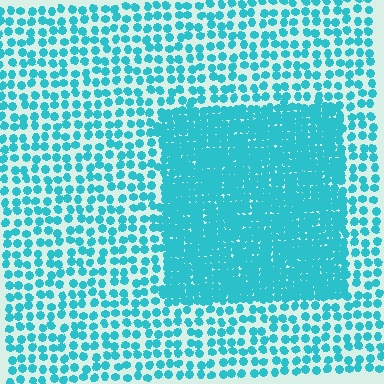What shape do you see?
I see a rectangle.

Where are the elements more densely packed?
The elements are more densely packed inside the rectangle boundary.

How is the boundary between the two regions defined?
The boundary is defined by a change in element density (approximately 2.4x ratio). All elements are the same color, size, and shape.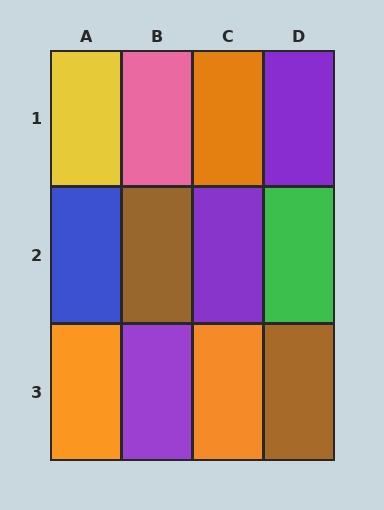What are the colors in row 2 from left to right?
Blue, brown, purple, green.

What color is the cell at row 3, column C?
Orange.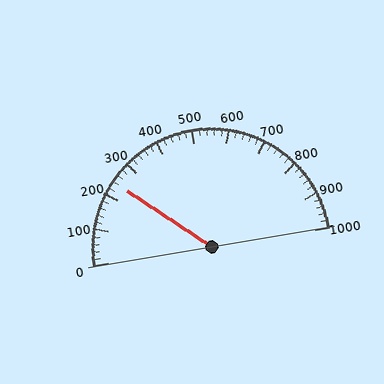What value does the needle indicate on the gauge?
The needle indicates approximately 240.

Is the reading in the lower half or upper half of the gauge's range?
The reading is in the lower half of the range (0 to 1000).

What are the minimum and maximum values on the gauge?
The gauge ranges from 0 to 1000.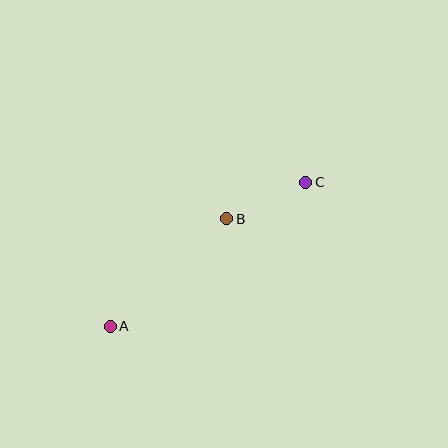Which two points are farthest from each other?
Points A and C are farthest from each other.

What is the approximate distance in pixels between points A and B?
The distance between A and B is approximately 159 pixels.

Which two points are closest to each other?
Points B and C are closest to each other.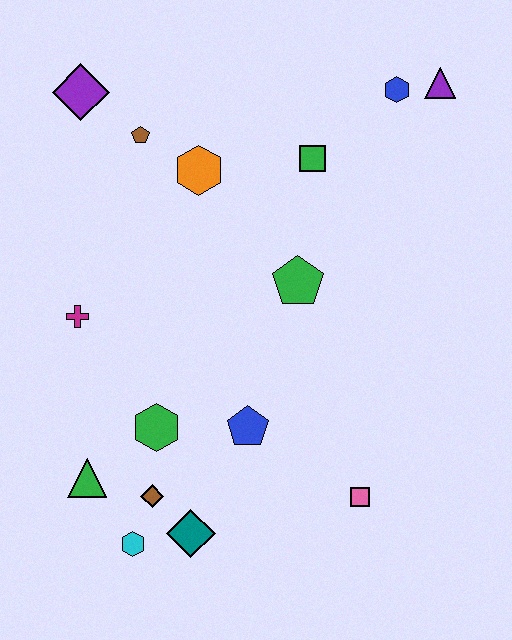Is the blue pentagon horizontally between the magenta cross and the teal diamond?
No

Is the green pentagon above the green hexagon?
Yes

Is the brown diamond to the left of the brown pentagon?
No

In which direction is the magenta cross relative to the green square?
The magenta cross is to the left of the green square.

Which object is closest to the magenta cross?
The green hexagon is closest to the magenta cross.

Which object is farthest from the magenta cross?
The purple triangle is farthest from the magenta cross.